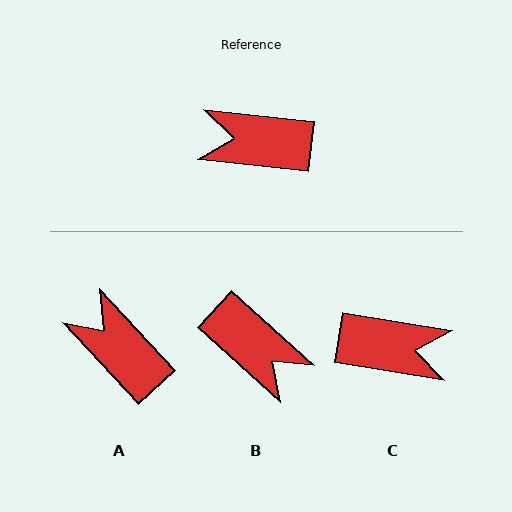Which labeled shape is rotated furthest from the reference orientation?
C, about 177 degrees away.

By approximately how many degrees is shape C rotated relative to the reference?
Approximately 177 degrees counter-clockwise.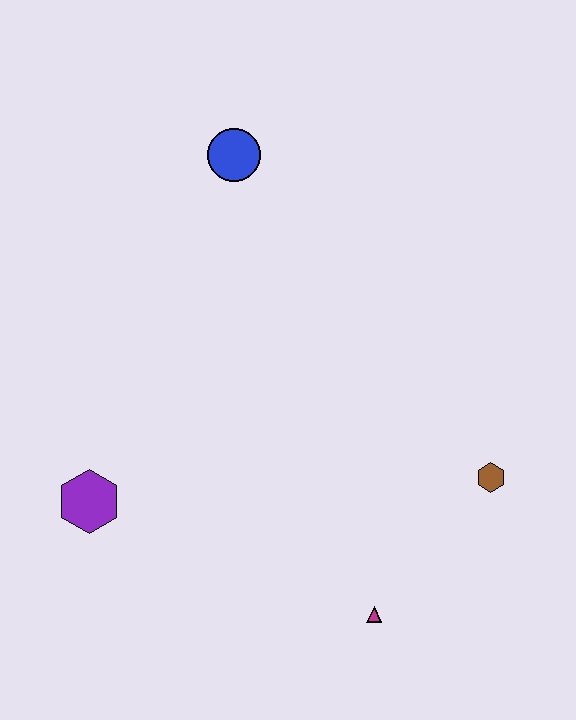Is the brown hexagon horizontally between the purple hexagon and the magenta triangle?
No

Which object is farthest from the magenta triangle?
The blue circle is farthest from the magenta triangle.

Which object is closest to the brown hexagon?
The magenta triangle is closest to the brown hexagon.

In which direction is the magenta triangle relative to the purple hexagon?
The magenta triangle is to the right of the purple hexagon.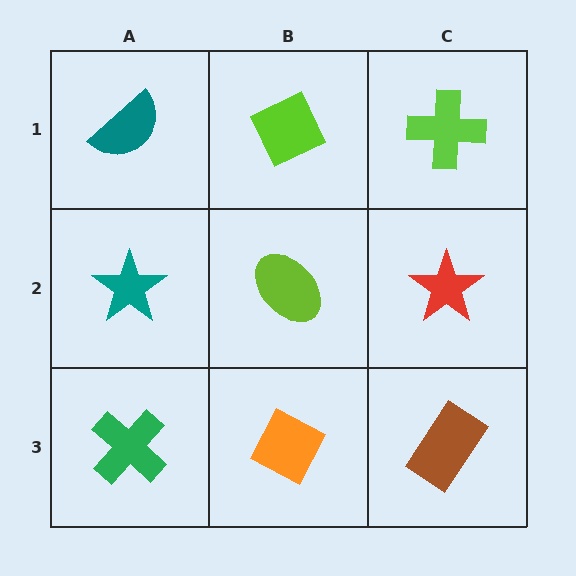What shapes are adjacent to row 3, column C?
A red star (row 2, column C), an orange diamond (row 3, column B).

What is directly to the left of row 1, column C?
A lime diamond.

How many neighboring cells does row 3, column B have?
3.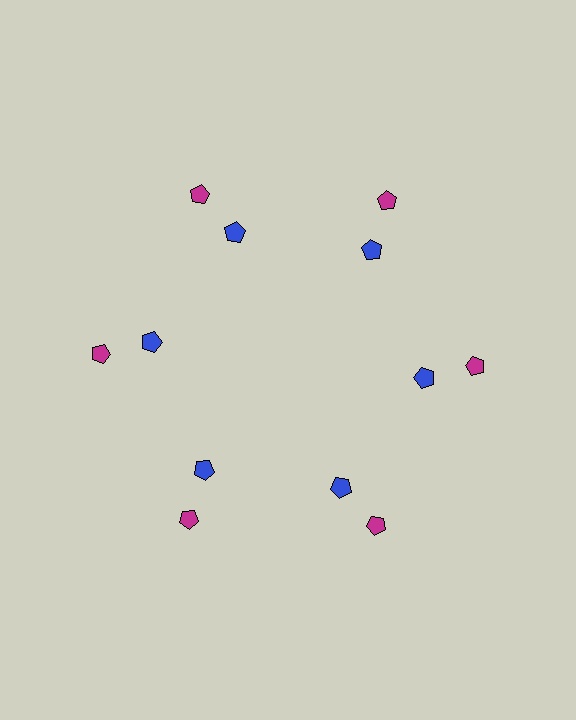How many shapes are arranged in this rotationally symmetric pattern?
There are 12 shapes, arranged in 6 groups of 2.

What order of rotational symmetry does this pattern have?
This pattern has 6-fold rotational symmetry.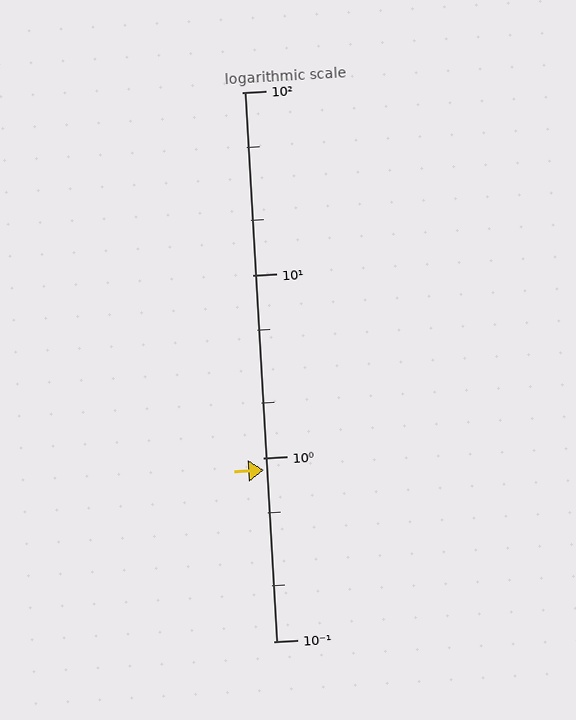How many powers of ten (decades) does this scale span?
The scale spans 3 decades, from 0.1 to 100.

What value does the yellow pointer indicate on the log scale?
The pointer indicates approximately 0.86.